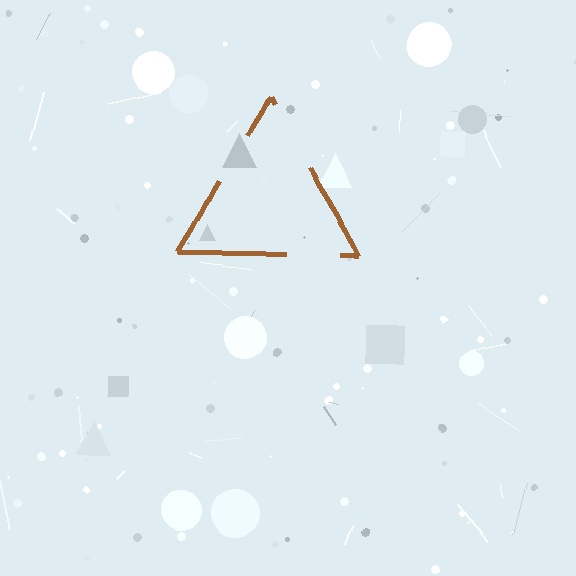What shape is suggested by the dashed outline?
The dashed outline suggests a triangle.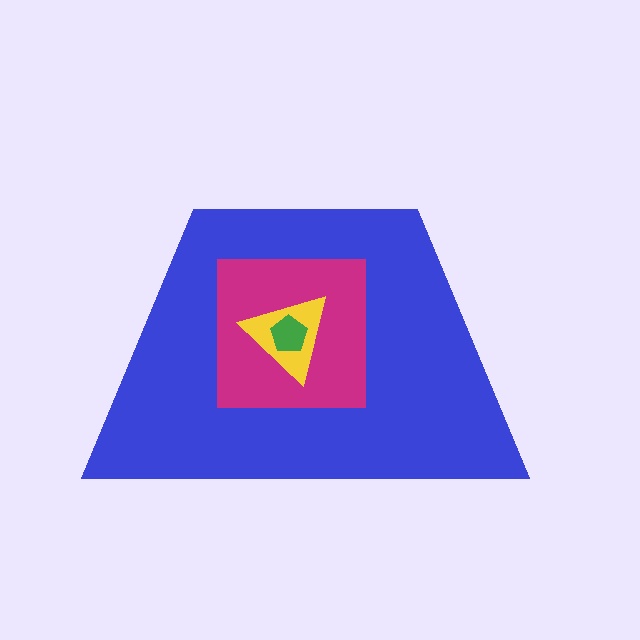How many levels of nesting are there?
4.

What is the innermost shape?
The green pentagon.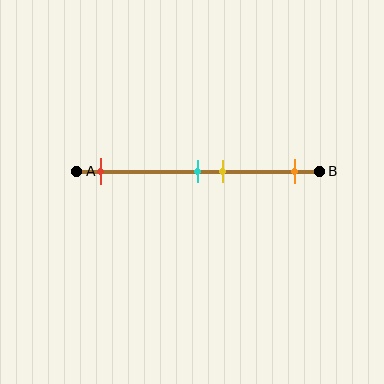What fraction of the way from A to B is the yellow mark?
The yellow mark is approximately 60% (0.6) of the way from A to B.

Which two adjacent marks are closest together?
The cyan and yellow marks are the closest adjacent pair.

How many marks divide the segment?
There are 4 marks dividing the segment.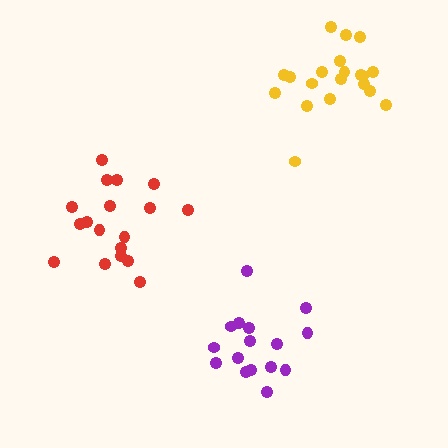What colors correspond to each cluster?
The clusters are colored: red, yellow, purple.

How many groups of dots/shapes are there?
There are 3 groups.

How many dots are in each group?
Group 1: 18 dots, Group 2: 20 dots, Group 3: 16 dots (54 total).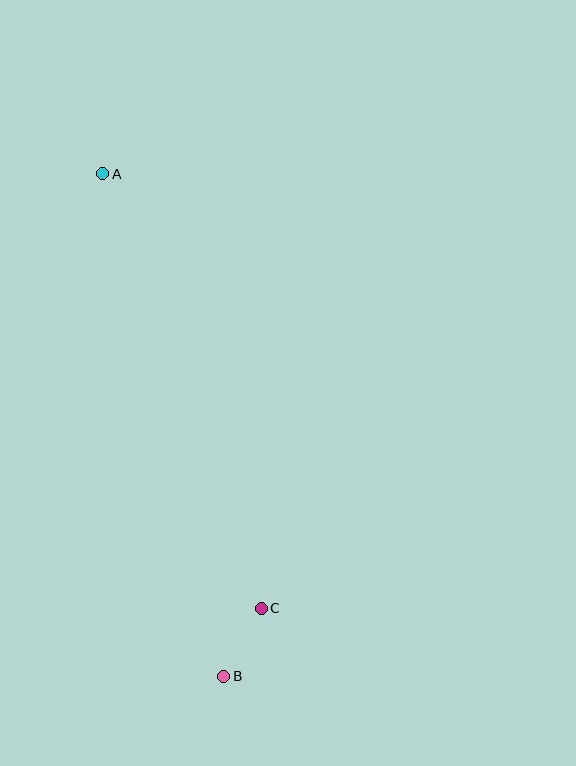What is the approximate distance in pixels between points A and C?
The distance between A and C is approximately 462 pixels.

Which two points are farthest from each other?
Points A and B are farthest from each other.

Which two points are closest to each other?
Points B and C are closest to each other.